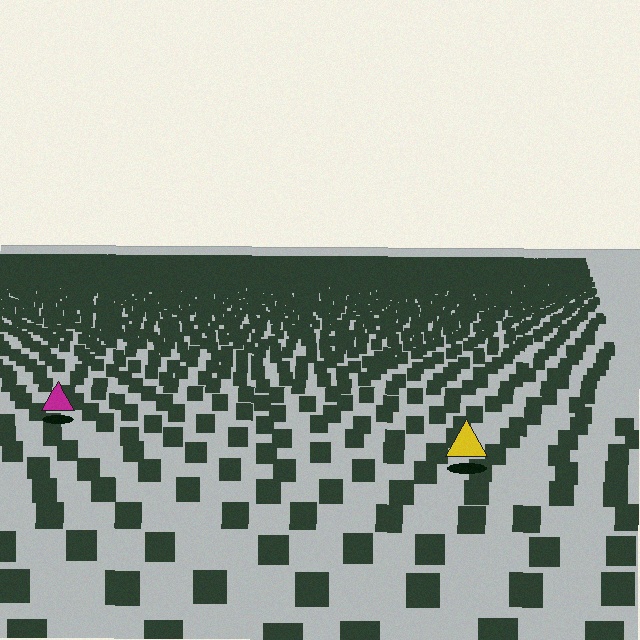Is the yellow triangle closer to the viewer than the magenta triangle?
Yes. The yellow triangle is closer — you can tell from the texture gradient: the ground texture is coarser near it.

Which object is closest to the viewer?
The yellow triangle is closest. The texture marks near it are larger and more spread out.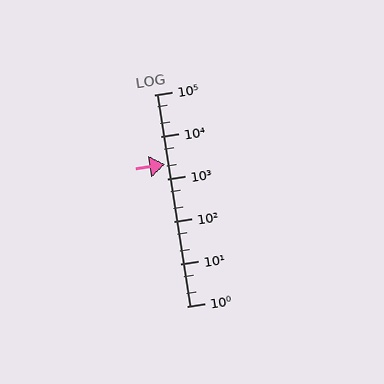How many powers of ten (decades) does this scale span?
The scale spans 5 decades, from 1 to 100000.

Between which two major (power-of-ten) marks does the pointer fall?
The pointer is between 1000 and 10000.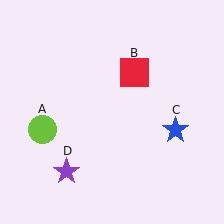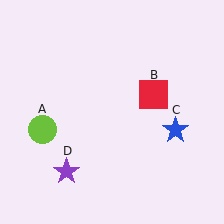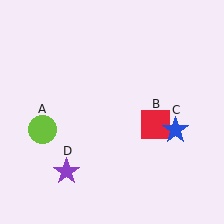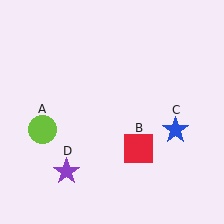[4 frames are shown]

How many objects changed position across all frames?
1 object changed position: red square (object B).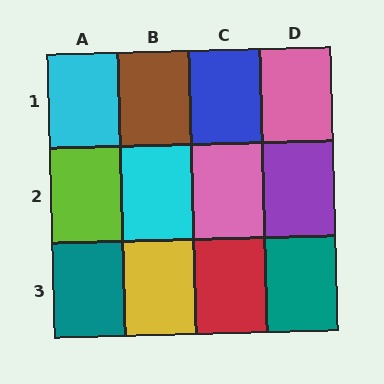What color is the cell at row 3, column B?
Yellow.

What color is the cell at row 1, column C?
Blue.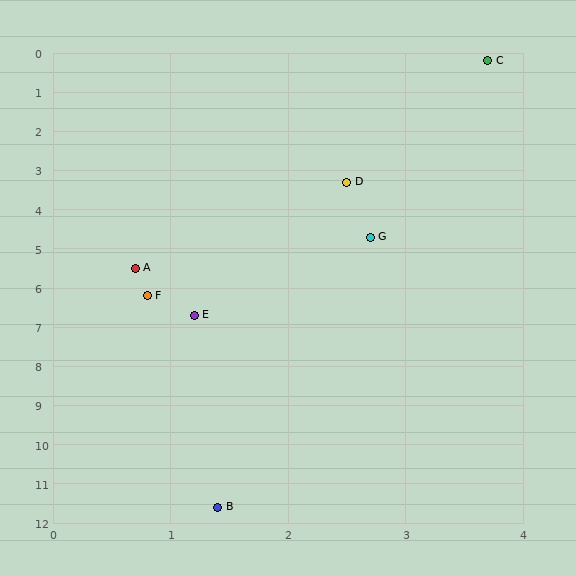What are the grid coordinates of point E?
Point E is at approximately (1.2, 6.7).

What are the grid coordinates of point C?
Point C is at approximately (3.7, 0.2).